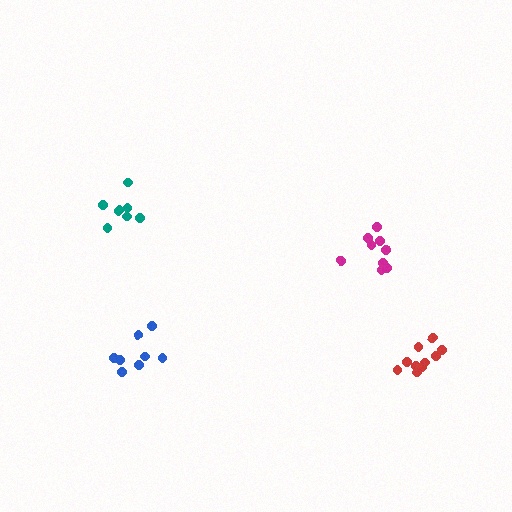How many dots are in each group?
Group 1: 8 dots, Group 2: 8 dots, Group 3: 10 dots, Group 4: 10 dots (36 total).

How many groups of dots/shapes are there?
There are 4 groups.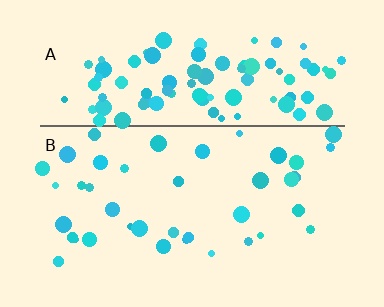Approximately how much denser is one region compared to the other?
Approximately 2.5× — region A over region B.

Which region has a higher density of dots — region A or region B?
A (the top).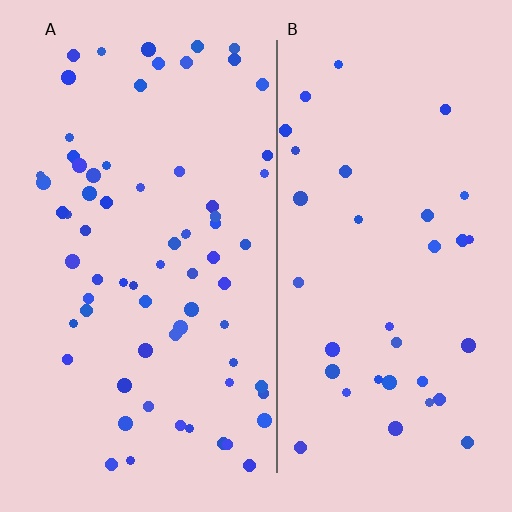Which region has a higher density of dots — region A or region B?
A (the left).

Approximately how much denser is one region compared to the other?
Approximately 2.0× — region A over region B.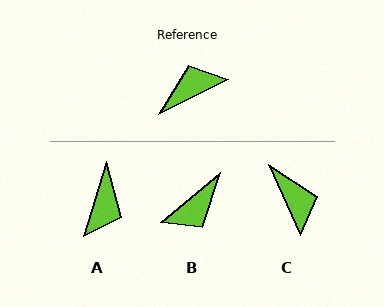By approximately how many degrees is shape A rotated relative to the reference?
Approximately 133 degrees clockwise.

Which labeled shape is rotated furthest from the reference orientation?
B, about 166 degrees away.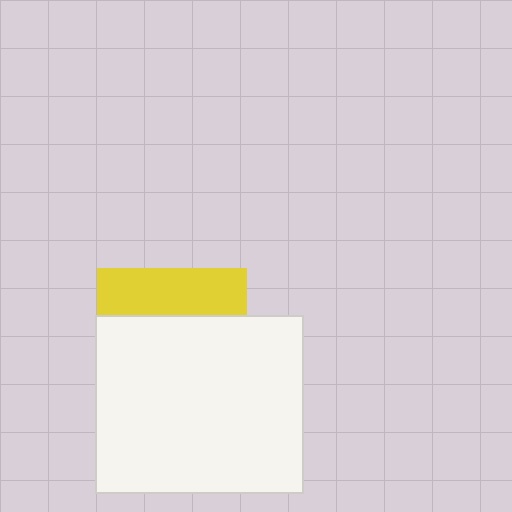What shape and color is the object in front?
The object in front is a white rectangle.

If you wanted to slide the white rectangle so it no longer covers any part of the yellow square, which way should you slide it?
Slide it down — that is the most direct way to separate the two shapes.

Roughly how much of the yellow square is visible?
A small part of it is visible (roughly 32%).